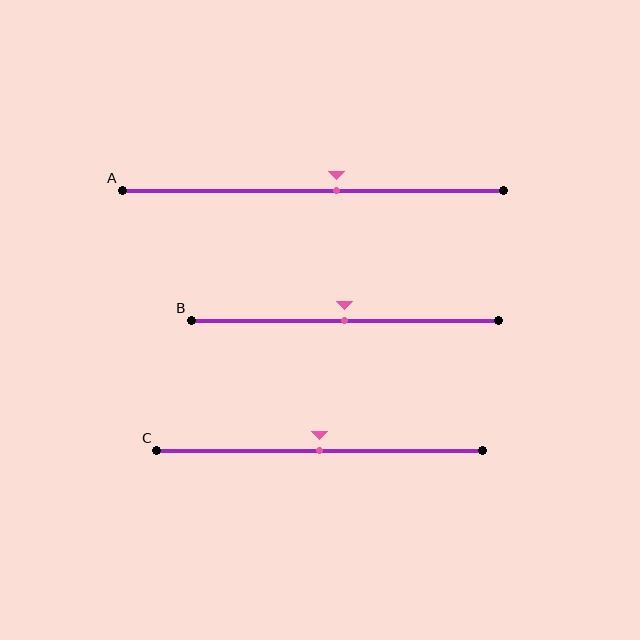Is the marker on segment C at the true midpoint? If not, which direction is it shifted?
Yes, the marker on segment C is at the true midpoint.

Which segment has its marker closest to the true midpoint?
Segment B has its marker closest to the true midpoint.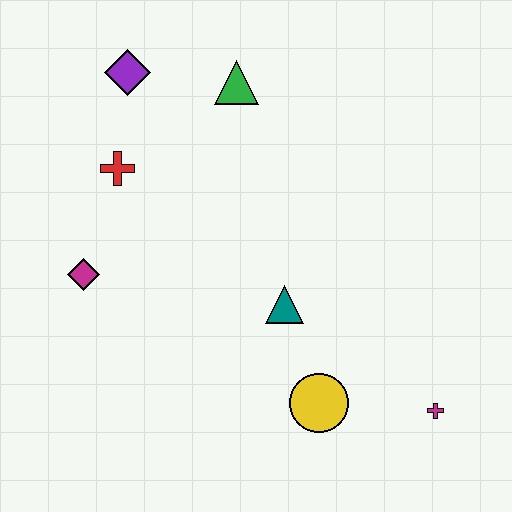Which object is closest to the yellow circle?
The teal triangle is closest to the yellow circle.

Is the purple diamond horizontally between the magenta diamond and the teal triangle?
Yes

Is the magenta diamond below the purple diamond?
Yes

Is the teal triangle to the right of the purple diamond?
Yes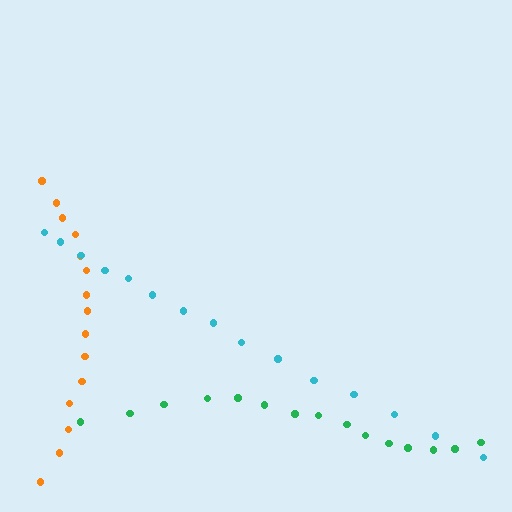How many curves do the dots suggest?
There are 3 distinct paths.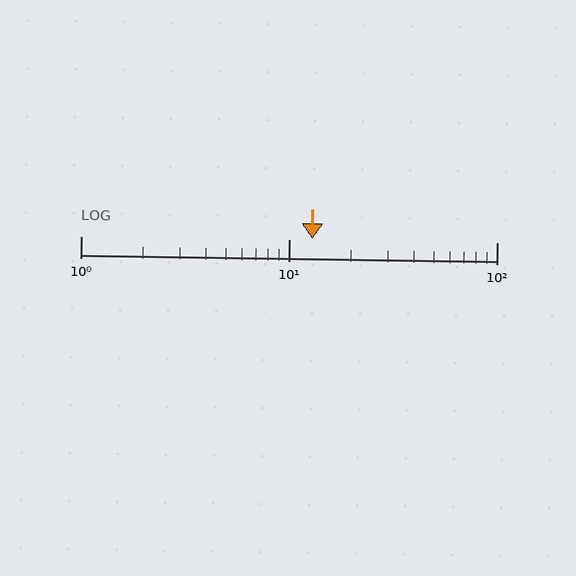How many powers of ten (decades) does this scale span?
The scale spans 2 decades, from 1 to 100.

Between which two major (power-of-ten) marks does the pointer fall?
The pointer is between 10 and 100.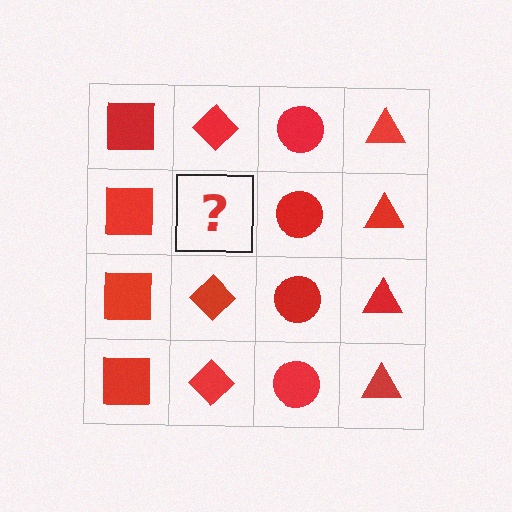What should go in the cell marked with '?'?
The missing cell should contain a red diamond.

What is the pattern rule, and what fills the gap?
The rule is that each column has a consistent shape. The gap should be filled with a red diamond.